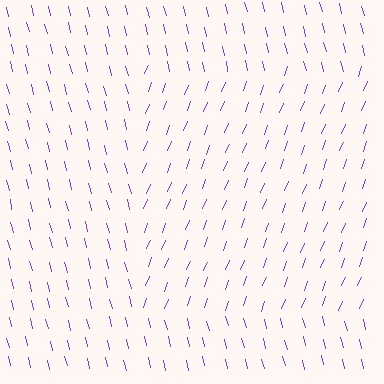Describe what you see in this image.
The image is filled with small purple line segments. A rectangle region in the image has lines oriented differently from the surrounding lines, creating a visible texture boundary.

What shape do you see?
I see a rectangle.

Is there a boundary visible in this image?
Yes, there is a texture boundary formed by a change in line orientation.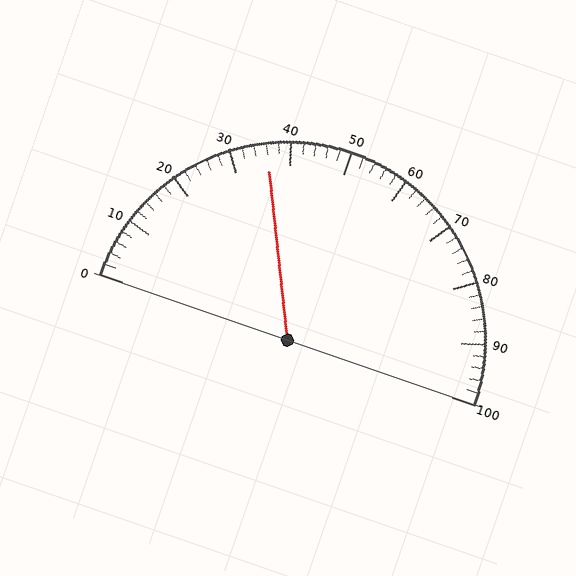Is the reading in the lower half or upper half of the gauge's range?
The reading is in the lower half of the range (0 to 100).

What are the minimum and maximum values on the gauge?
The gauge ranges from 0 to 100.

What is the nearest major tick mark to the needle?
The nearest major tick mark is 40.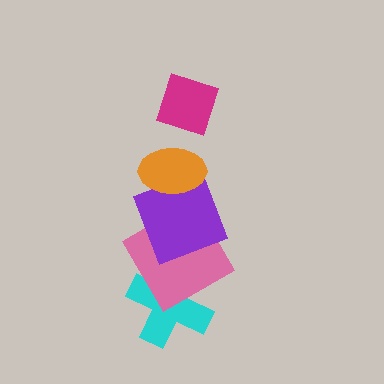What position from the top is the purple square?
The purple square is 3rd from the top.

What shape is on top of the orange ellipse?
The magenta diamond is on top of the orange ellipse.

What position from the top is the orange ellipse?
The orange ellipse is 2nd from the top.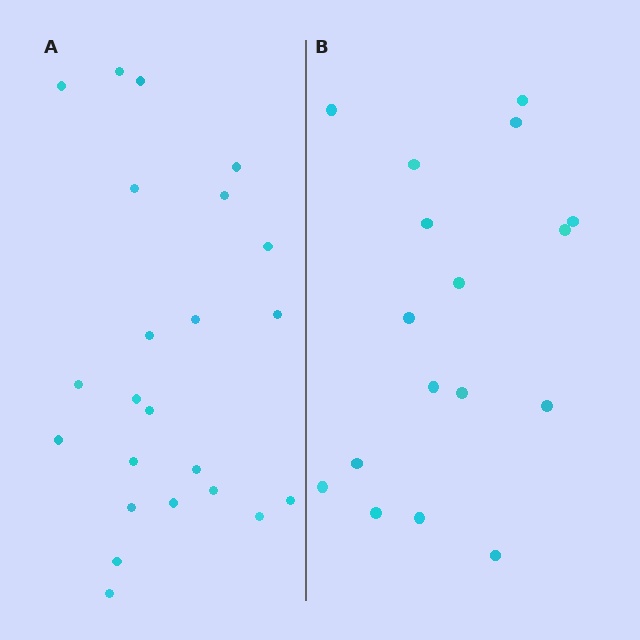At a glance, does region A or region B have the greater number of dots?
Region A (the left region) has more dots.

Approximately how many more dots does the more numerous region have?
Region A has about 6 more dots than region B.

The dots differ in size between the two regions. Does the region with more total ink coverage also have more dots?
No. Region B has more total ink coverage because its dots are larger, but region A actually contains more individual dots. Total area can be misleading — the number of items is what matters here.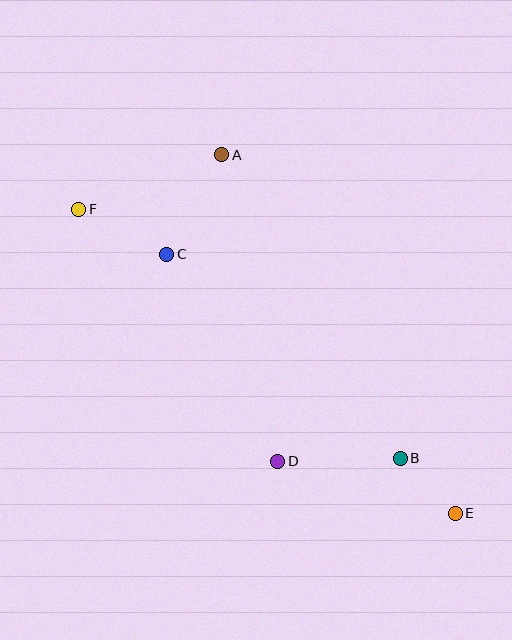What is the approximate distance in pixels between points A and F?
The distance between A and F is approximately 153 pixels.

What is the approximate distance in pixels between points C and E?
The distance between C and E is approximately 387 pixels.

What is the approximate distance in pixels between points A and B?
The distance between A and B is approximately 352 pixels.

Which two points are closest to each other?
Points B and E are closest to each other.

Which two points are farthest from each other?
Points E and F are farthest from each other.